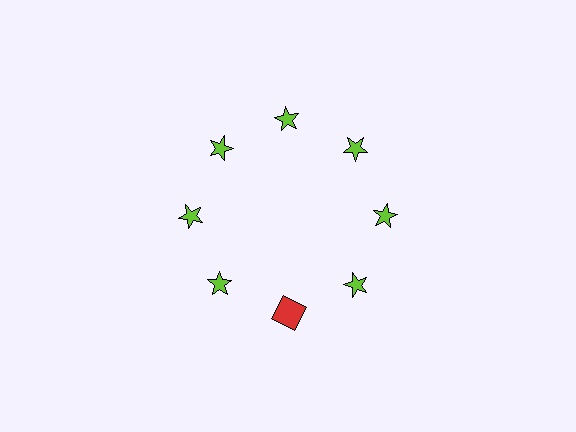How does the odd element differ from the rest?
It differs in both color (red instead of lime) and shape (square instead of star).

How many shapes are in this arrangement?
There are 8 shapes arranged in a ring pattern.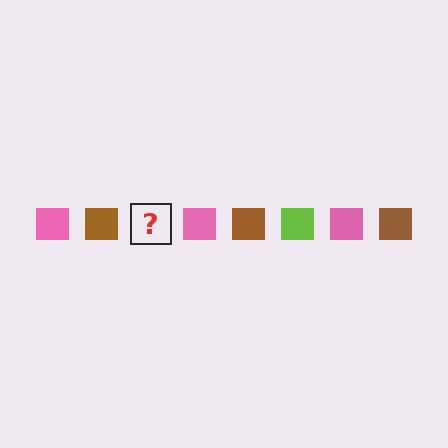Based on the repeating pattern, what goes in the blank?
The blank should be a lime square.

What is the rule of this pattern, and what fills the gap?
The rule is that the pattern cycles through pink, brown, lime squares. The gap should be filled with a lime square.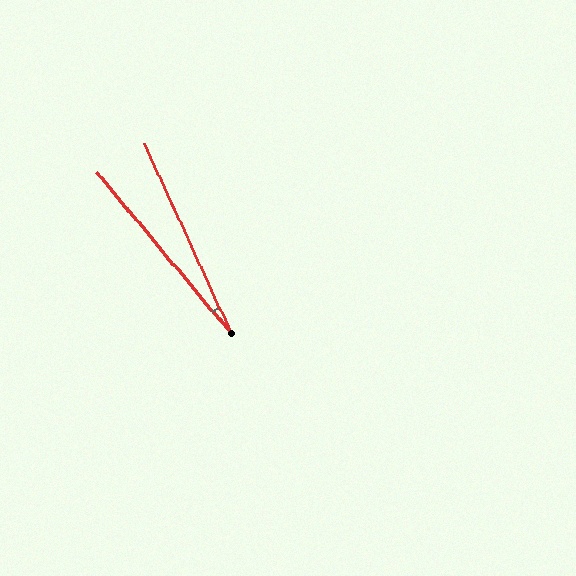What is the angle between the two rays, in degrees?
Approximately 15 degrees.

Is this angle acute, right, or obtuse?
It is acute.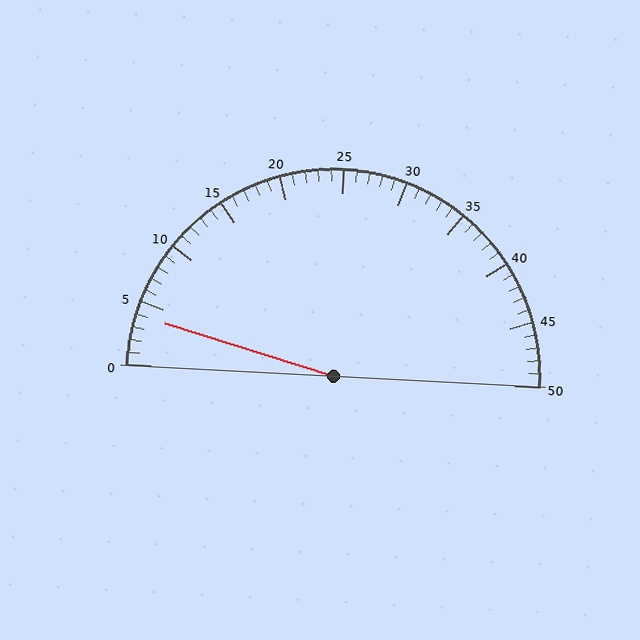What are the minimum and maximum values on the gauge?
The gauge ranges from 0 to 50.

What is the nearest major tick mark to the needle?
The nearest major tick mark is 5.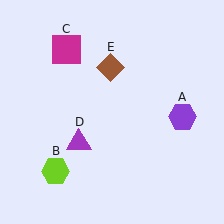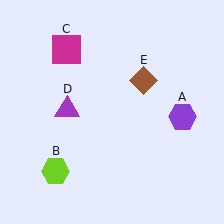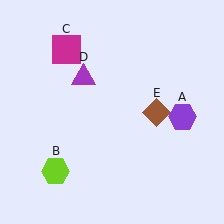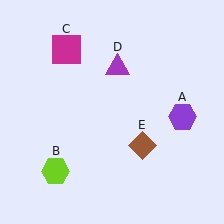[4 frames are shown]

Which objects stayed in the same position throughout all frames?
Purple hexagon (object A) and lime hexagon (object B) and magenta square (object C) remained stationary.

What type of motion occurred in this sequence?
The purple triangle (object D), brown diamond (object E) rotated clockwise around the center of the scene.